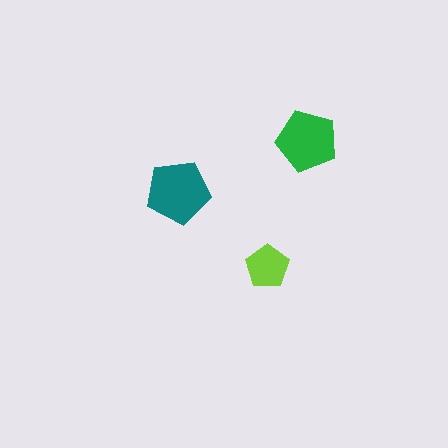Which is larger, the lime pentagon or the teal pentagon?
The teal one.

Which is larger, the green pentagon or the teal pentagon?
The teal one.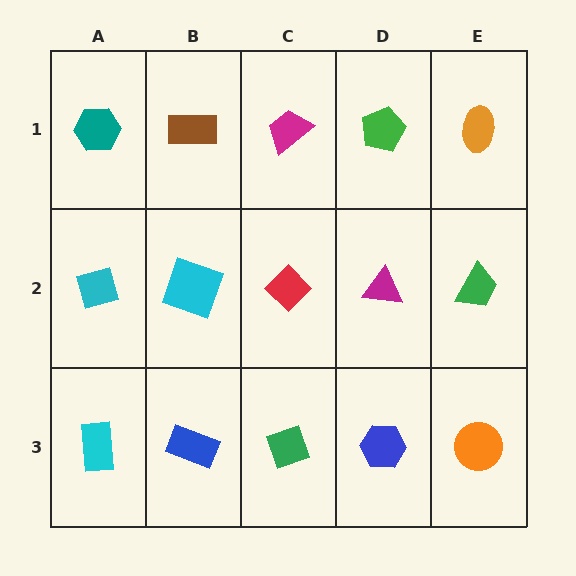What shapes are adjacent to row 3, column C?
A red diamond (row 2, column C), a blue rectangle (row 3, column B), a blue hexagon (row 3, column D).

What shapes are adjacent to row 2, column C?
A magenta trapezoid (row 1, column C), a green diamond (row 3, column C), a cyan square (row 2, column B), a magenta triangle (row 2, column D).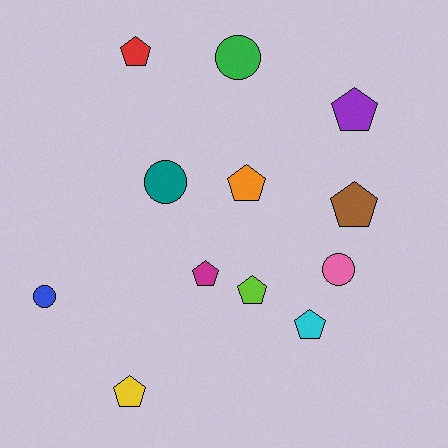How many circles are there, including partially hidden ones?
There are 4 circles.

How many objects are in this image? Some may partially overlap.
There are 12 objects.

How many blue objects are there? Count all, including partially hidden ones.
There is 1 blue object.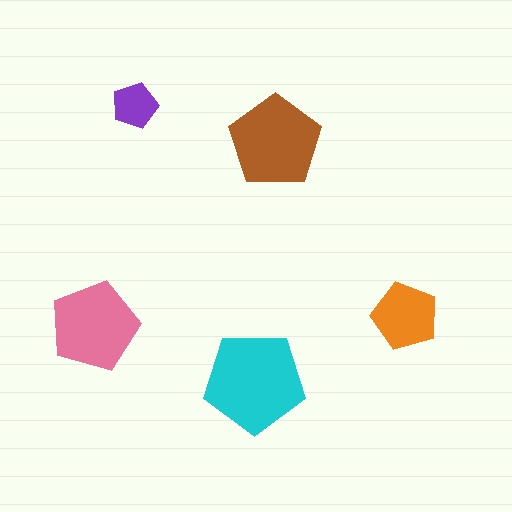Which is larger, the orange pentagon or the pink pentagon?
The pink one.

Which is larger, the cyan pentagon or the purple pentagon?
The cyan one.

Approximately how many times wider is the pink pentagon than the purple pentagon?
About 2 times wider.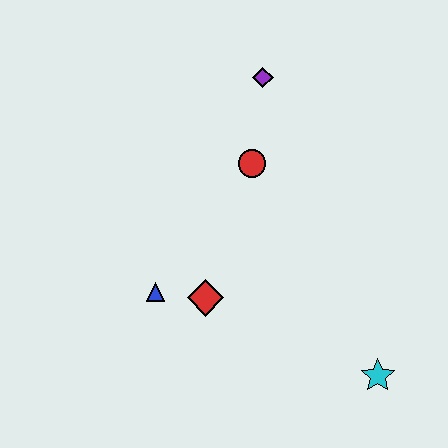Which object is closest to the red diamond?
The blue triangle is closest to the red diamond.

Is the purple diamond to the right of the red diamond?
Yes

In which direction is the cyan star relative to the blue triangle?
The cyan star is to the right of the blue triangle.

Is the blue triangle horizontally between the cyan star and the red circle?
No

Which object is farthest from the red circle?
The cyan star is farthest from the red circle.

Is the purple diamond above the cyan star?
Yes